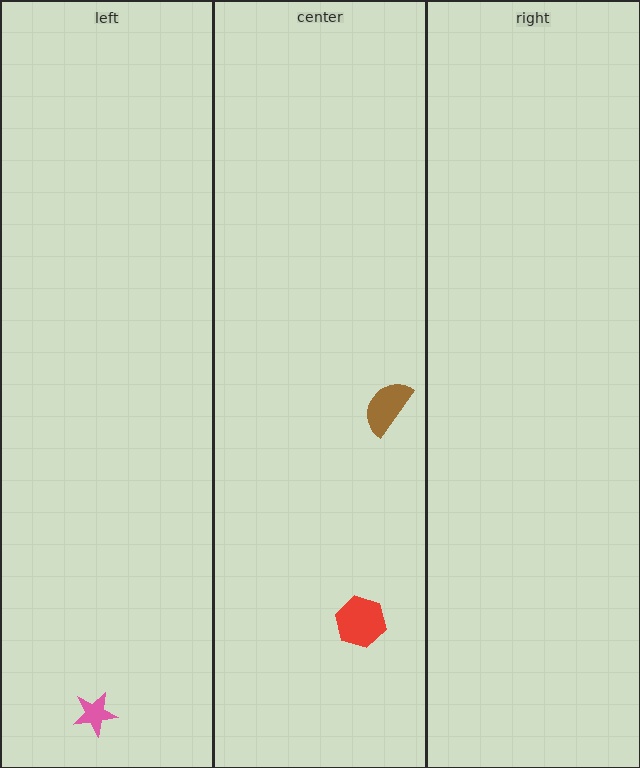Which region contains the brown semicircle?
The center region.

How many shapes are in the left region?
1.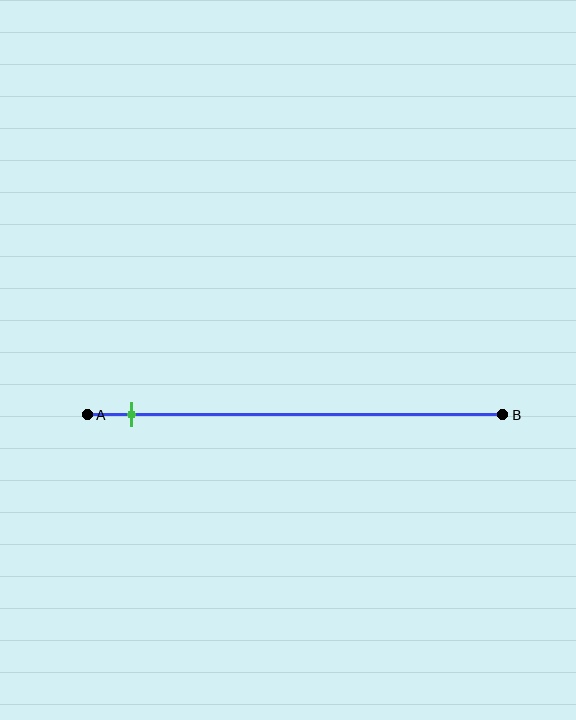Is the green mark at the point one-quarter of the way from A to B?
No, the mark is at about 10% from A, not at the 25% one-quarter point.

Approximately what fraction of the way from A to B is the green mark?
The green mark is approximately 10% of the way from A to B.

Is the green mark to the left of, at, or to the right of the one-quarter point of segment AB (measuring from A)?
The green mark is to the left of the one-quarter point of segment AB.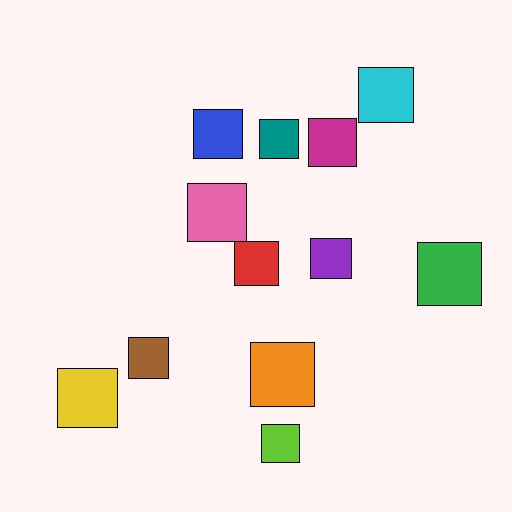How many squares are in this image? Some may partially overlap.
There are 12 squares.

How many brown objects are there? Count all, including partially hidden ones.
There is 1 brown object.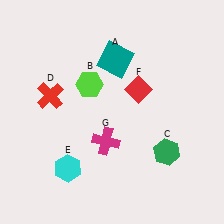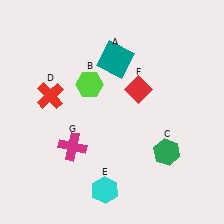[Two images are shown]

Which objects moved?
The objects that moved are: the cyan hexagon (E), the magenta cross (G).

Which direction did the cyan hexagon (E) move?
The cyan hexagon (E) moved right.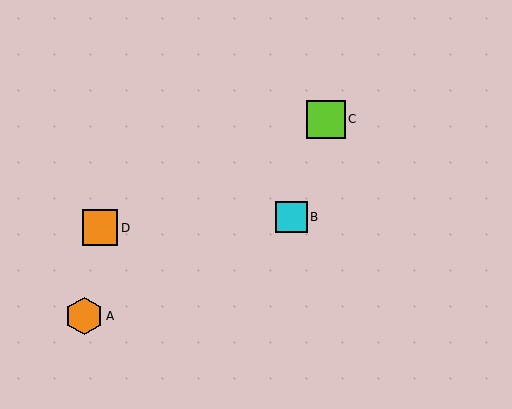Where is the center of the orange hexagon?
The center of the orange hexagon is at (84, 316).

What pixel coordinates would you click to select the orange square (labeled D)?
Click at (100, 228) to select the orange square D.